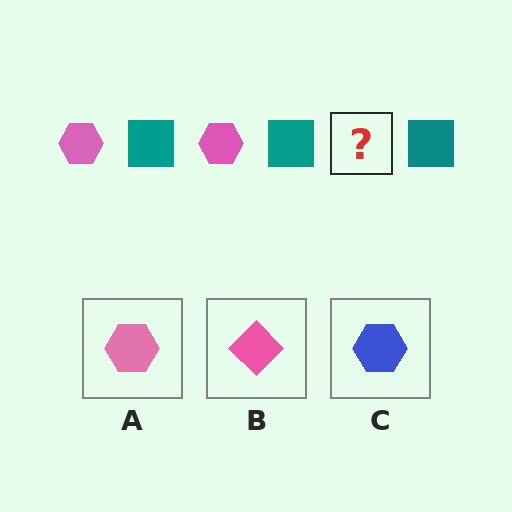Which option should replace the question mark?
Option A.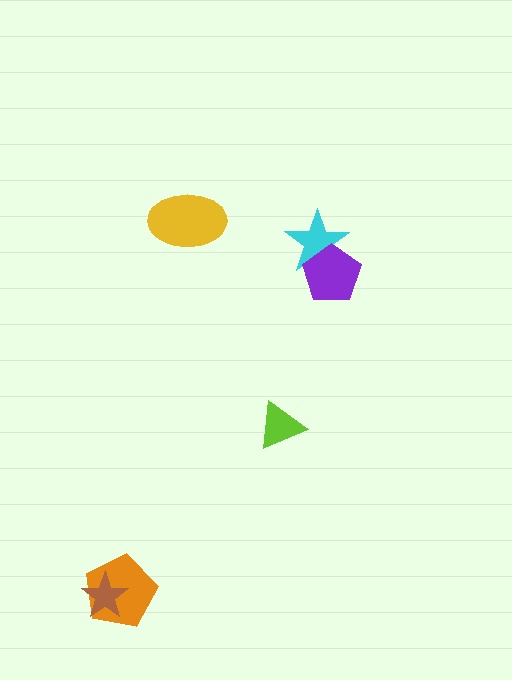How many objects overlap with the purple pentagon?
1 object overlaps with the purple pentagon.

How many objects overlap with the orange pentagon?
1 object overlaps with the orange pentagon.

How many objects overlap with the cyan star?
1 object overlaps with the cyan star.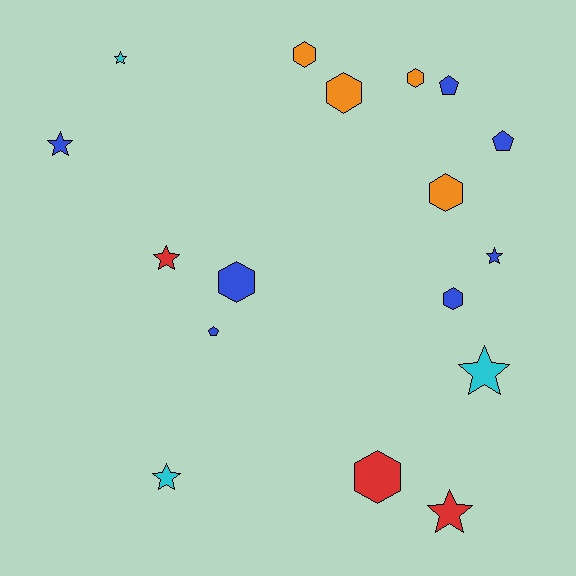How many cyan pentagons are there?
There are no cyan pentagons.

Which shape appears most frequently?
Star, with 7 objects.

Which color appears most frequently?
Blue, with 7 objects.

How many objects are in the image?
There are 17 objects.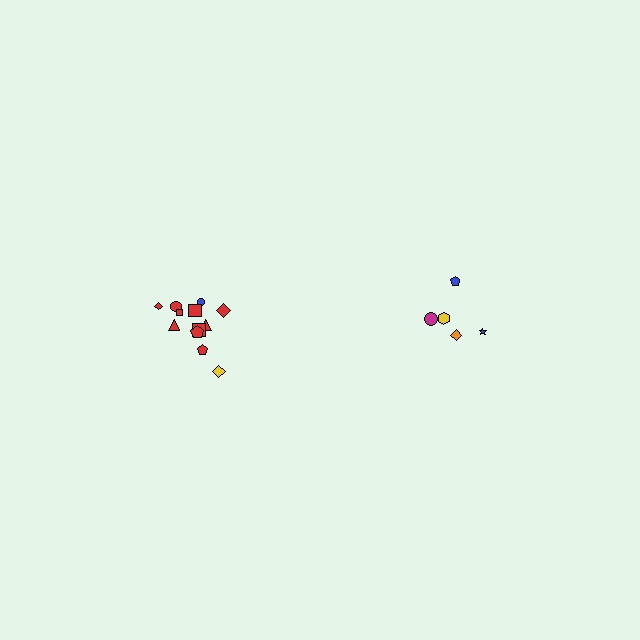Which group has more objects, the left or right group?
The left group.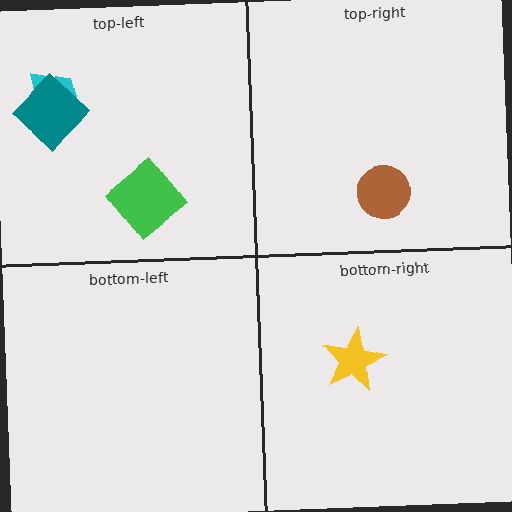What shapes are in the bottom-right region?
The yellow star.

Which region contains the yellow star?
The bottom-right region.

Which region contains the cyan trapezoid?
The top-left region.